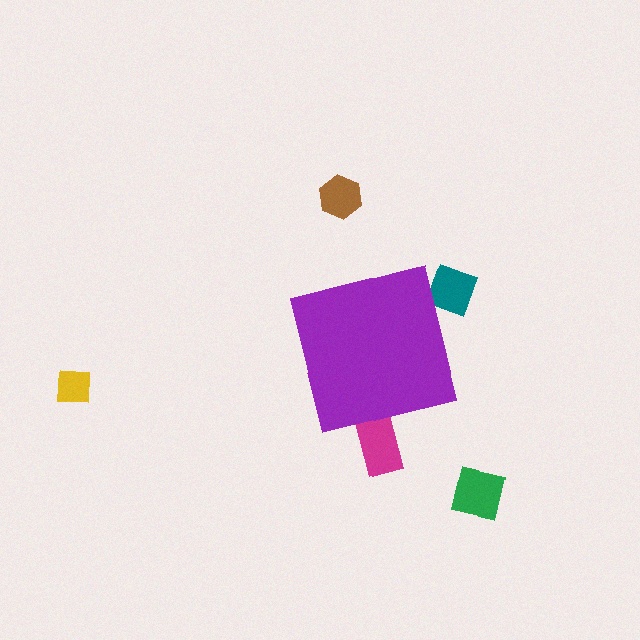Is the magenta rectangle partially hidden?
Yes, the magenta rectangle is partially hidden behind the purple square.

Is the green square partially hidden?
No, the green square is fully visible.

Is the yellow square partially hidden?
No, the yellow square is fully visible.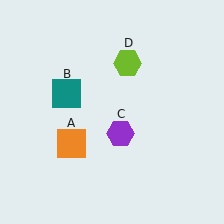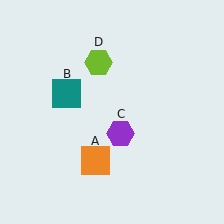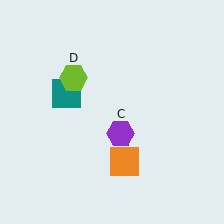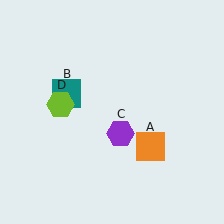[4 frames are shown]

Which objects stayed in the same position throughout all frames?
Teal square (object B) and purple hexagon (object C) remained stationary.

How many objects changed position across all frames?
2 objects changed position: orange square (object A), lime hexagon (object D).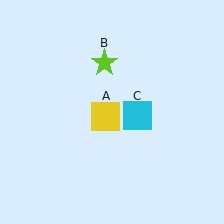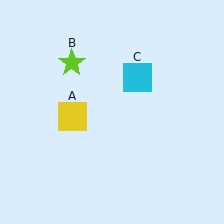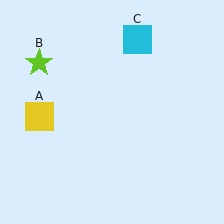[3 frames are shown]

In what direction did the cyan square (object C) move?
The cyan square (object C) moved up.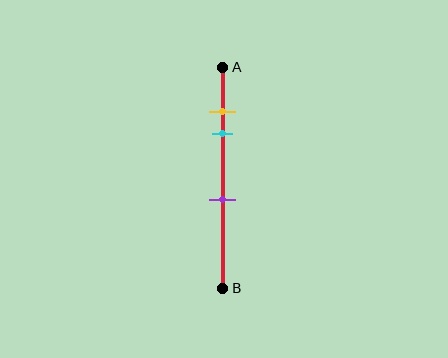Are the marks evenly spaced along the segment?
No, the marks are not evenly spaced.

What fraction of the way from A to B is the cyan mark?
The cyan mark is approximately 30% (0.3) of the way from A to B.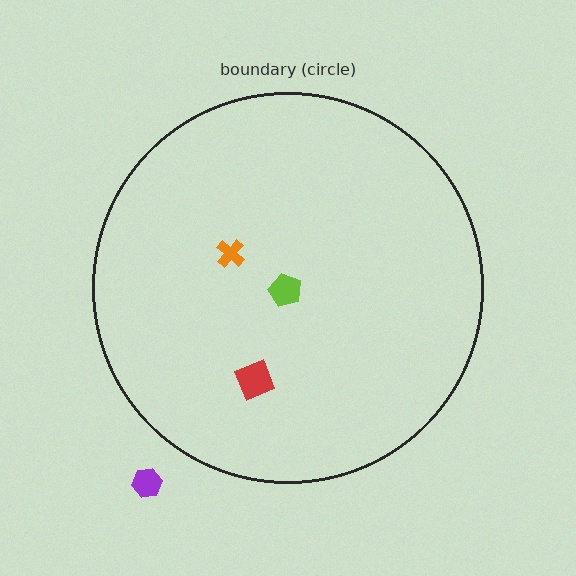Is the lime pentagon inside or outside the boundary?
Inside.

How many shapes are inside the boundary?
3 inside, 1 outside.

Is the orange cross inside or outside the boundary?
Inside.